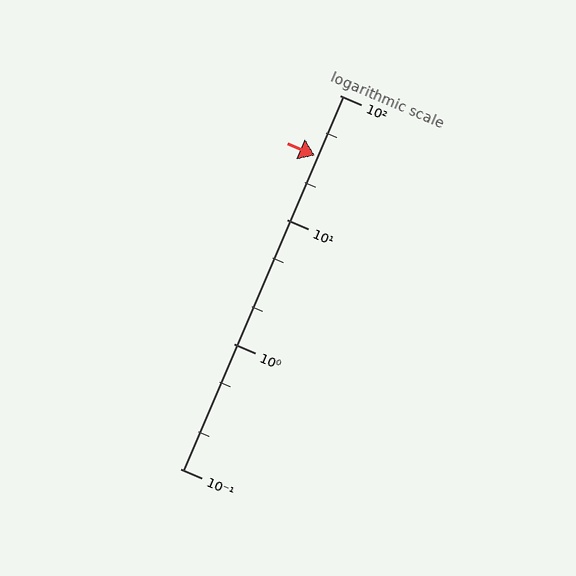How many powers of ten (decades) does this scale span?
The scale spans 3 decades, from 0.1 to 100.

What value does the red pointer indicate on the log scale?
The pointer indicates approximately 33.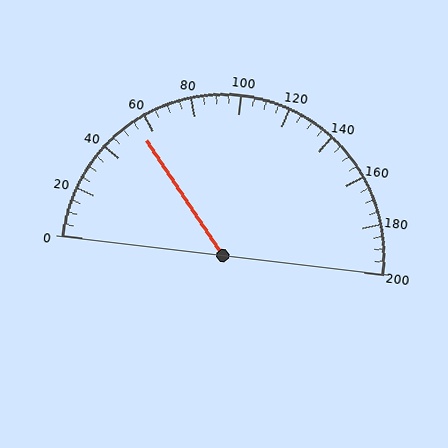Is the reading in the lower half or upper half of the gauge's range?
The reading is in the lower half of the range (0 to 200).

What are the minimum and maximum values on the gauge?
The gauge ranges from 0 to 200.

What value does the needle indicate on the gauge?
The needle indicates approximately 55.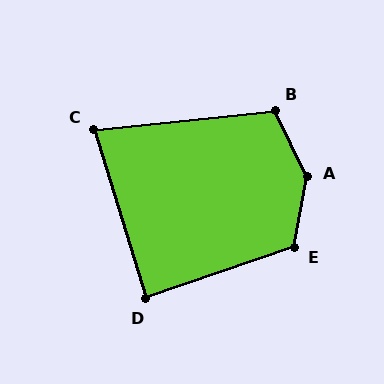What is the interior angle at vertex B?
Approximately 110 degrees (obtuse).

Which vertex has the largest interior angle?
A, at approximately 144 degrees.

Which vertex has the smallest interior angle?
C, at approximately 79 degrees.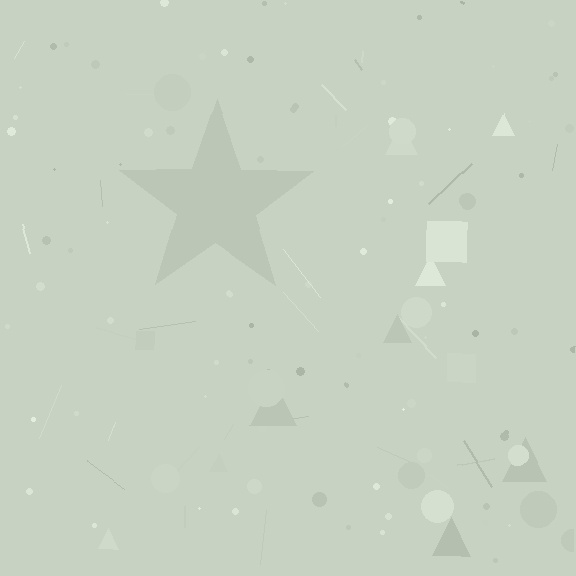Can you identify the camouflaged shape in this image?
The camouflaged shape is a star.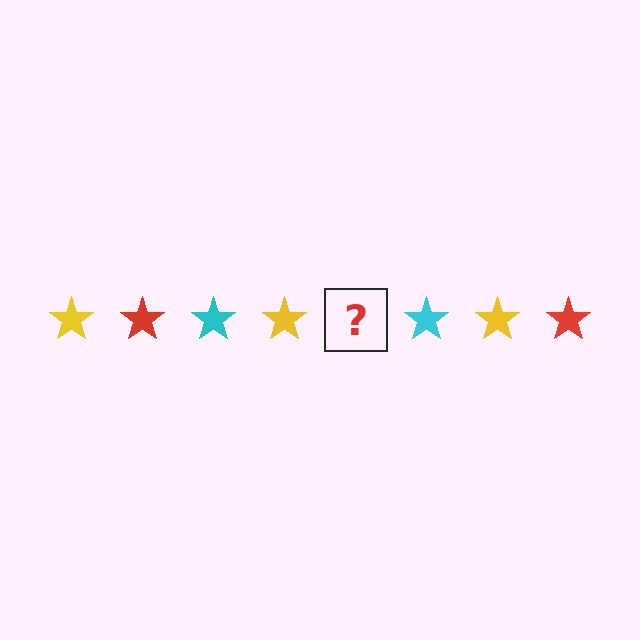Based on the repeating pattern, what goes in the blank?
The blank should be a red star.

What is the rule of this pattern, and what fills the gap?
The rule is that the pattern cycles through yellow, red, cyan stars. The gap should be filled with a red star.